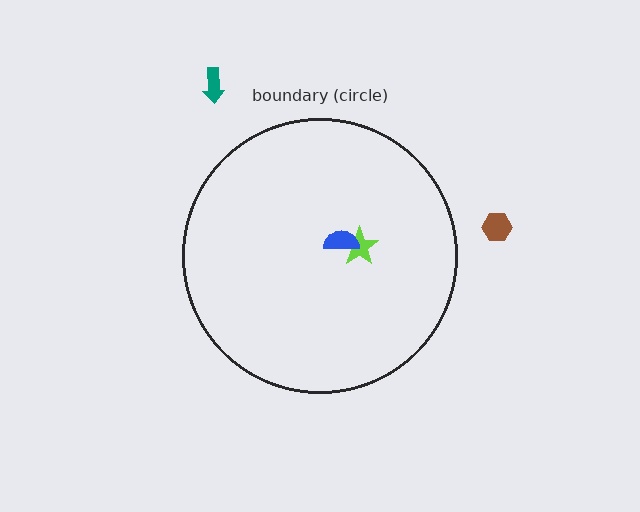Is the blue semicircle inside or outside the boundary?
Inside.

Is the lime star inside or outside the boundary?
Inside.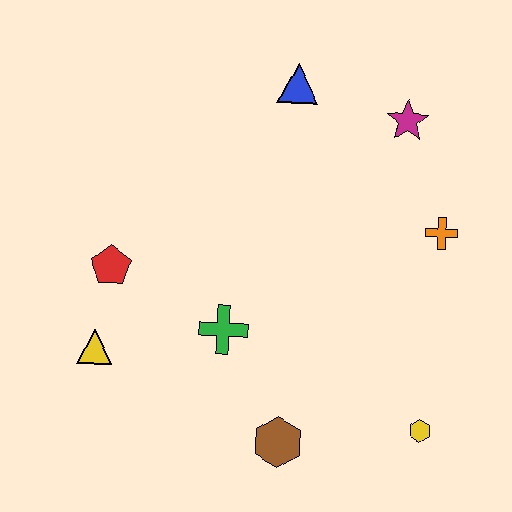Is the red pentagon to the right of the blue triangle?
No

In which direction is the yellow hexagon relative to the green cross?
The yellow hexagon is to the right of the green cross.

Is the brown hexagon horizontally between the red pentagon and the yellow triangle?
No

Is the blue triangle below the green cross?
No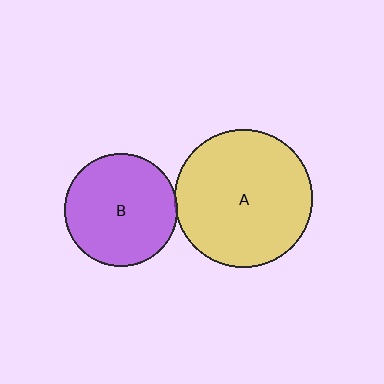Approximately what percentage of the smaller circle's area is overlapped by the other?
Approximately 5%.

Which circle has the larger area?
Circle A (yellow).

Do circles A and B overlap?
Yes.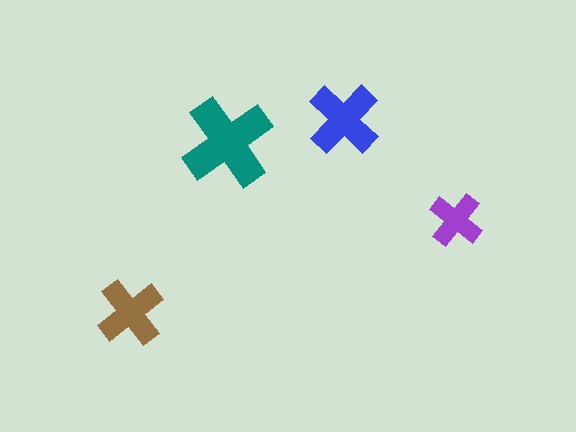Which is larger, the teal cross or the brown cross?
The teal one.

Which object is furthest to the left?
The brown cross is leftmost.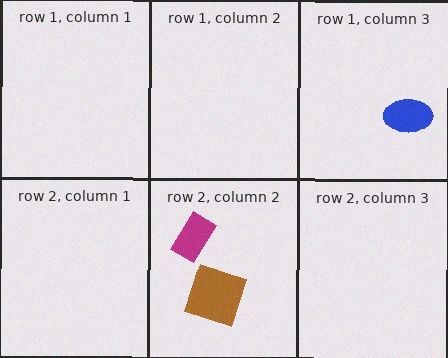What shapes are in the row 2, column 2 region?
The brown square, the magenta rectangle.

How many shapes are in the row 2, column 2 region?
2.